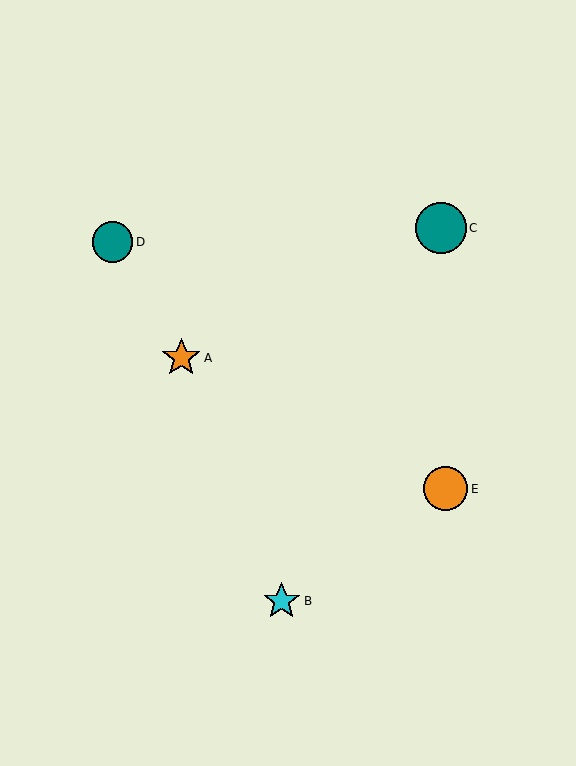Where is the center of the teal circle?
The center of the teal circle is at (113, 242).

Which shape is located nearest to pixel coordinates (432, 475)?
The orange circle (labeled E) at (445, 489) is nearest to that location.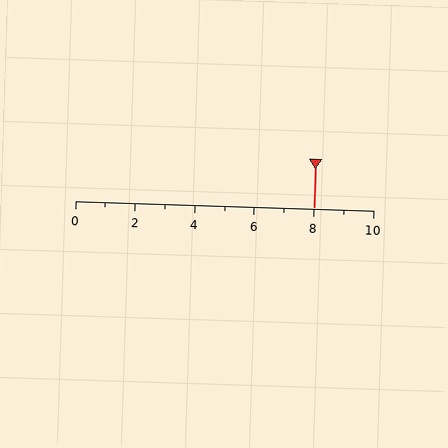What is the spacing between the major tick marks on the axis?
The major ticks are spaced 2 apart.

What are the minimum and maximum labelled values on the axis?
The axis runs from 0 to 10.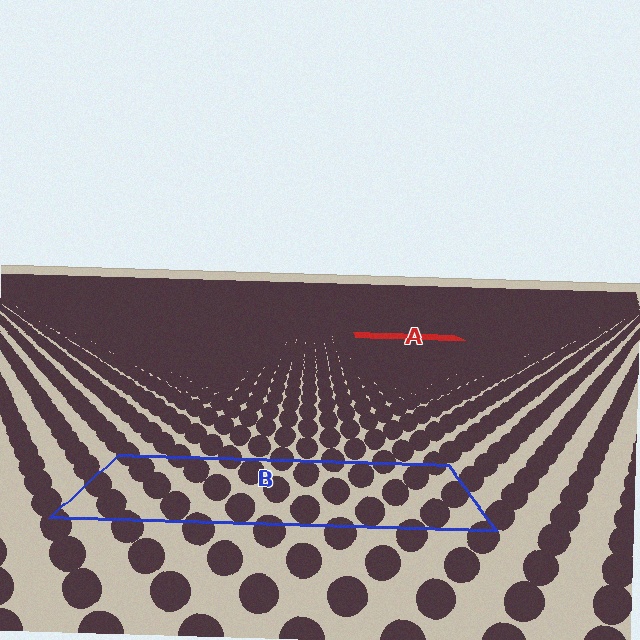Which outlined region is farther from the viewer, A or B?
Region A is farther from the viewer — the texture elements inside it appear smaller and more densely packed.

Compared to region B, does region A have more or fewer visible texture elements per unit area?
Region A has more texture elements per unit area — they are packed more densely because it is farther away.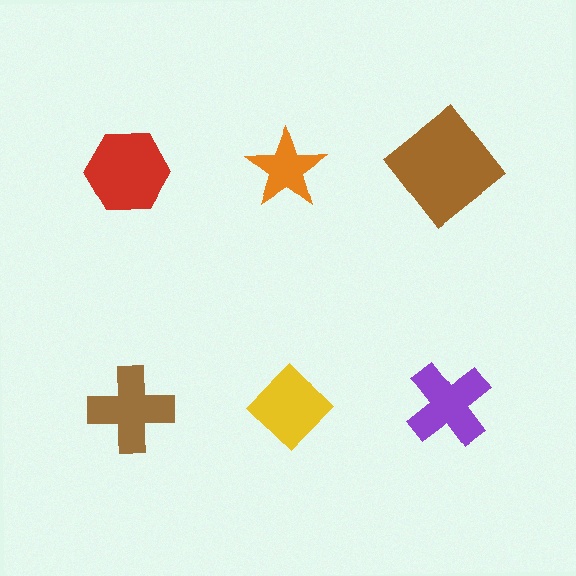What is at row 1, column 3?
A brown diamond.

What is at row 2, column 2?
A yellow diamond.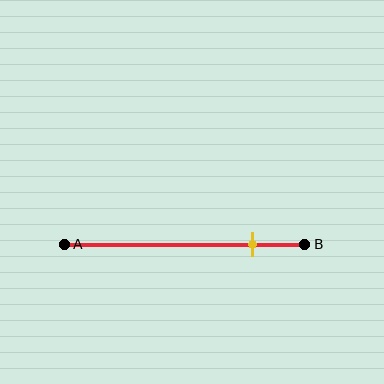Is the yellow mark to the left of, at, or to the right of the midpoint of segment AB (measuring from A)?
The yellow mark is to the right of the midpoint of segment AB.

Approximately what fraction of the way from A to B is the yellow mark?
The yellow mark is approximately 80% of the way from A to B.